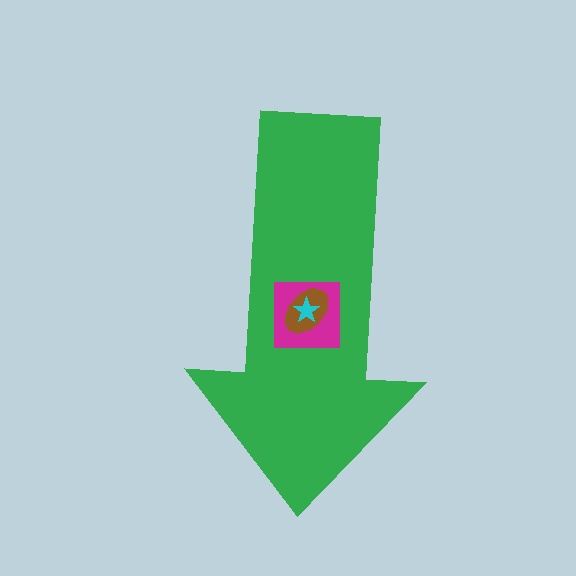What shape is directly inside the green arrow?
The magenta square.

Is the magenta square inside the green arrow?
Yes.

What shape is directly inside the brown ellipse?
The cyan star.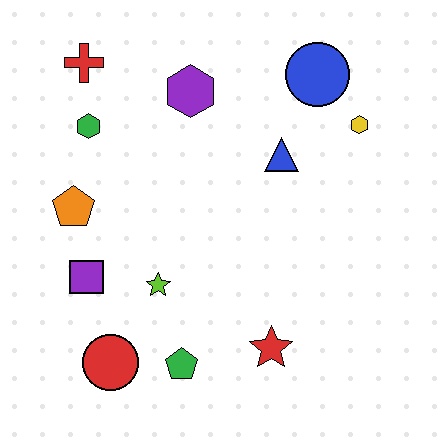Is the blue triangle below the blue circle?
Yes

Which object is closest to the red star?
The green pentagon is closest to the red star.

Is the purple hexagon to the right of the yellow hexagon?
No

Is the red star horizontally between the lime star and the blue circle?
Yes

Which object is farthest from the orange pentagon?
The yellow hexagon is farthest from the orange pentagon.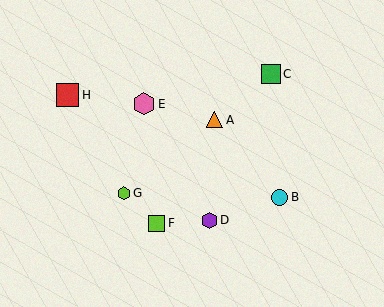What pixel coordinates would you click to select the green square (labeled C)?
Click at (271, 74) to select the green square C.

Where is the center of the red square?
The center of the red square is at (68, 95).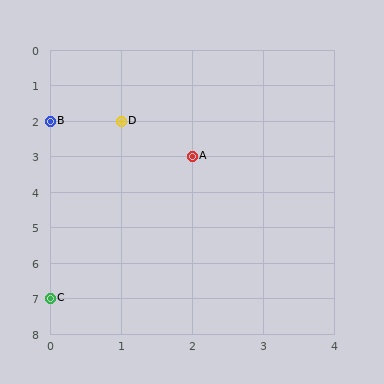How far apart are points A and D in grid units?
Points A and D are 1 column and 1 row apart (about 1.4 grid units diagonally).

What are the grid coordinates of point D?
Point D is at grid coordinates (1, 2).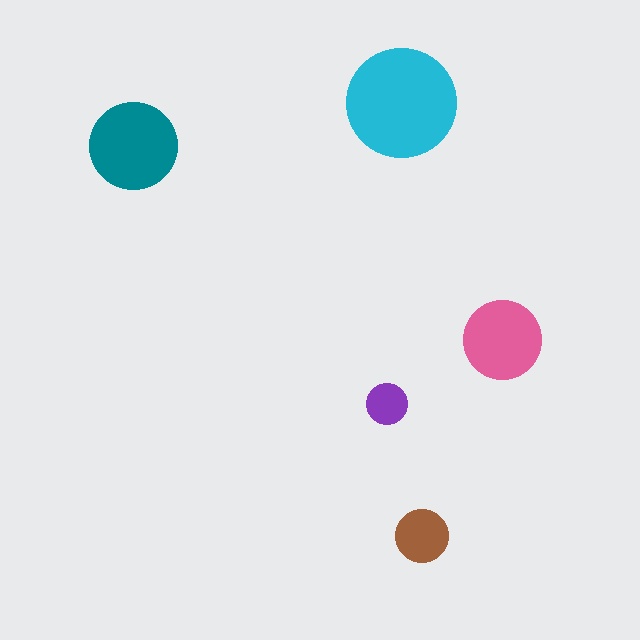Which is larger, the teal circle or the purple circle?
The teal one.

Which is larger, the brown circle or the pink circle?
The pink one.